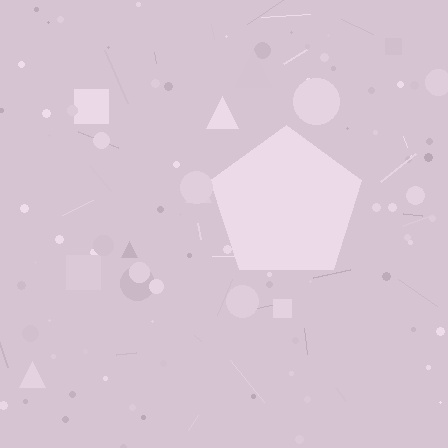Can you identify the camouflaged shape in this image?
The camouflaged shape is a pentagon.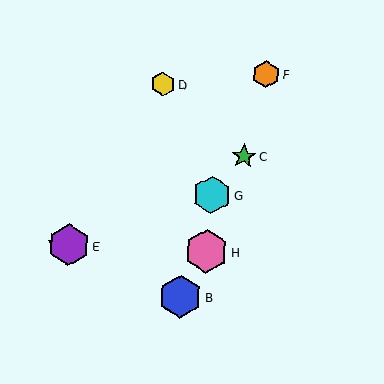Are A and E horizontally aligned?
Yes, both are at y≈244.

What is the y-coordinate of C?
Object C is at y≈156.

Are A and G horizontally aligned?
No, A is at y≈244 and G is at y≈195.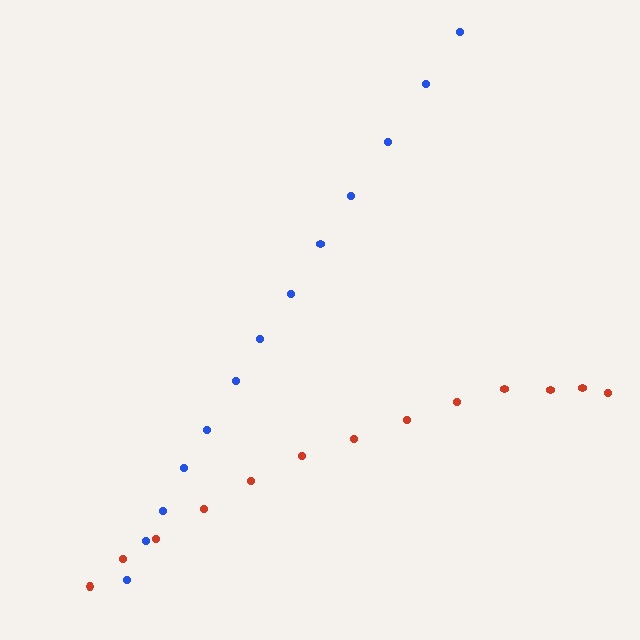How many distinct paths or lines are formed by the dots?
There are 2 distinct paths.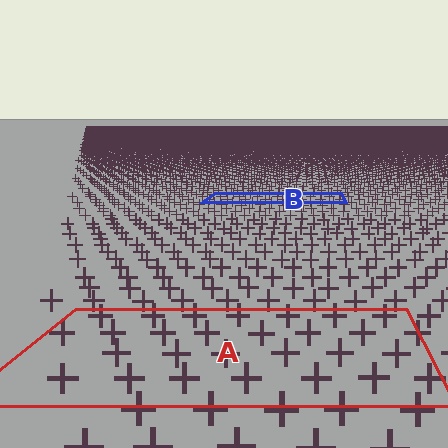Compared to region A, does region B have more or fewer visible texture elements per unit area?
Region B has more texture elements per unit area — they are packed more densely because it is farther away.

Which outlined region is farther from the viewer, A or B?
Region B is farther from the viewer — the texture elements inside it appear smaller and more densely packed.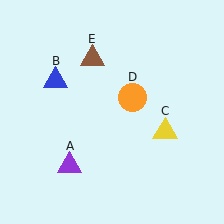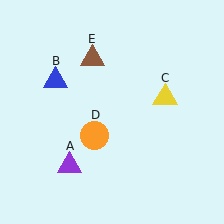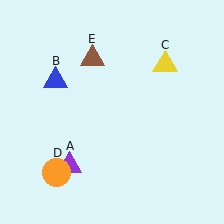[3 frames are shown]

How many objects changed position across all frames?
2 objects changed position: yellow triangle (object C), orange circle (object D).